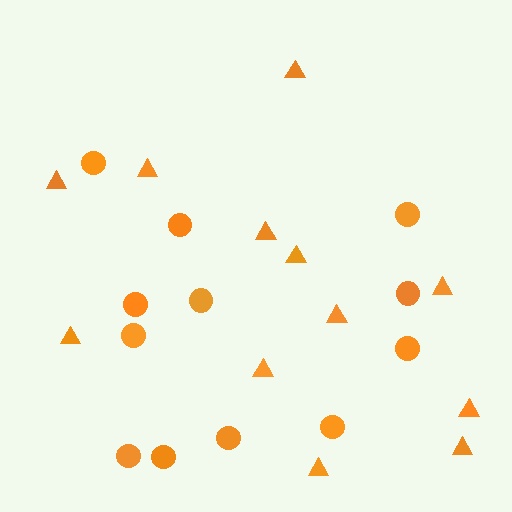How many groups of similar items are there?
There are 2 groups: one group of circles (12) and one group of triangles (12).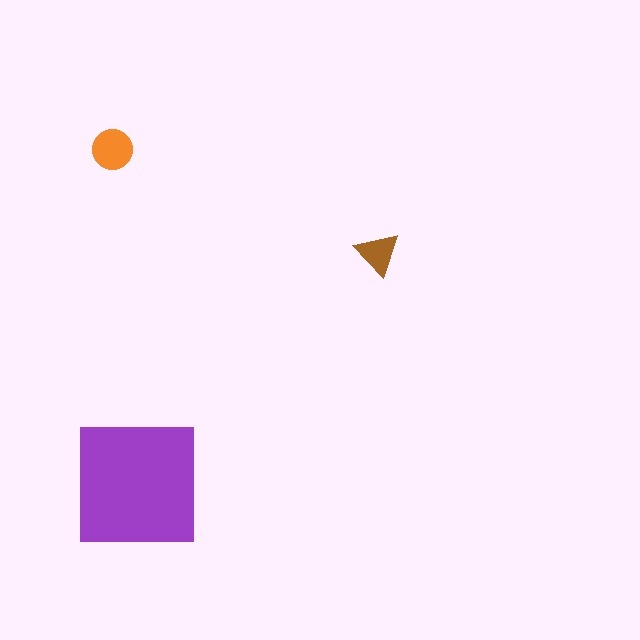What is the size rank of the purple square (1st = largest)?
1st.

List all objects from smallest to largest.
The brown triangle, the orange circle, the purple square.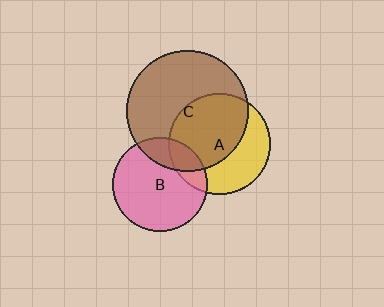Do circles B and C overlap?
Yes.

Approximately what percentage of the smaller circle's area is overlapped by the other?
Approximately 20%.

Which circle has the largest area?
Circle C (brown).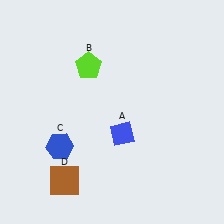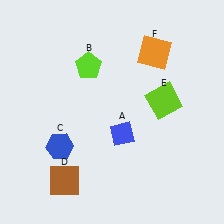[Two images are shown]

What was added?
A lime square (E), an orange square (F) were added in Image 2.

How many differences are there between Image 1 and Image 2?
There are 2 differences between the two images.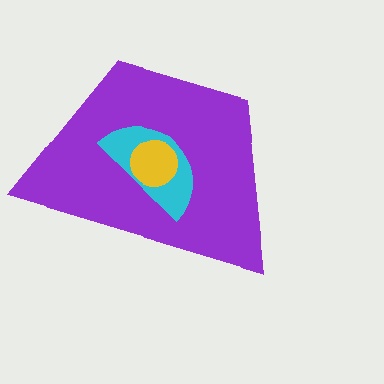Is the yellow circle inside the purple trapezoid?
Yes.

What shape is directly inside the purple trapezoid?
The cyan semicircle.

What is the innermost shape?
The yellow circle.